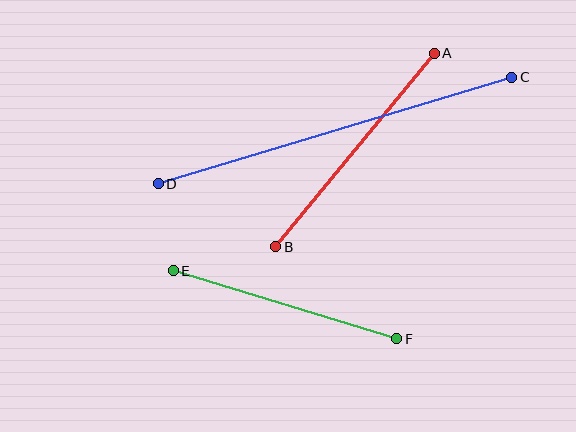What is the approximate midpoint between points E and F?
The midpoint is at approximately (285, 305) pixels.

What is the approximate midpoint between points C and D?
The midpoint is at approximately (335, 130) pixels.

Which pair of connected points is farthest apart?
Points C and D are farthest apart.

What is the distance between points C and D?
The distance is approximately 369 pixels.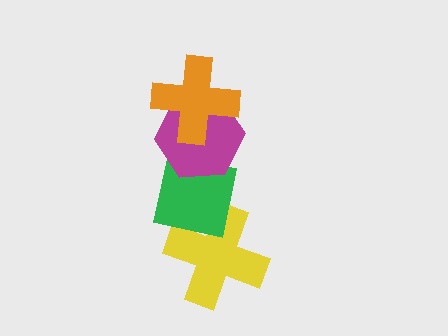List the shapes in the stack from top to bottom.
From top to bottom: the orange cross, the magenta hexagon, the green square, the yellow cross.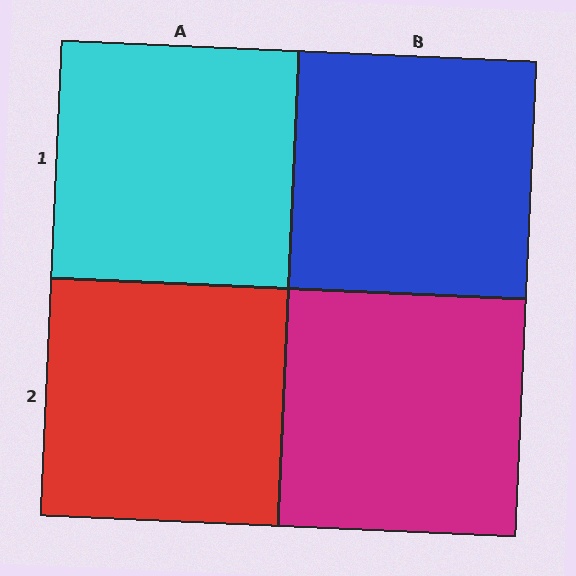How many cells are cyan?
1 cell is cyan.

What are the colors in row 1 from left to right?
Cyan, blue.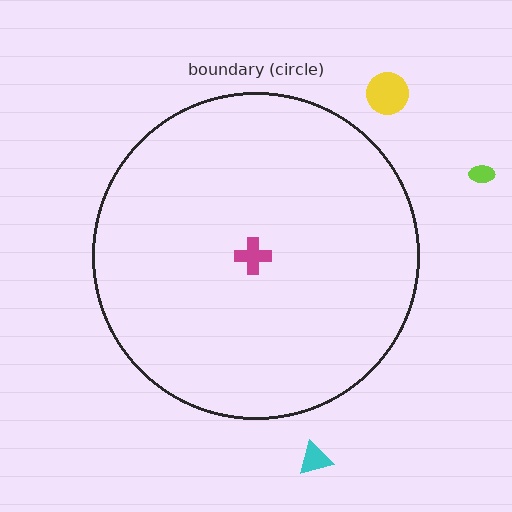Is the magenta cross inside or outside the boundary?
Inside.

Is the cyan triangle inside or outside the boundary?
Outside.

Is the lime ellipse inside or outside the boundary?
Outside.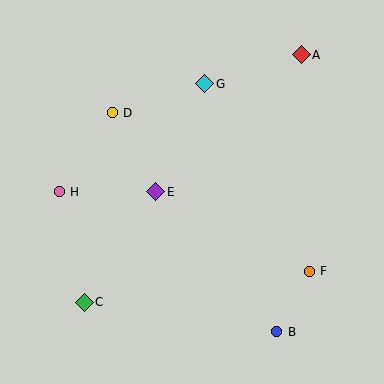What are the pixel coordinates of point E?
Point E is at (156, 192).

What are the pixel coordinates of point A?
Point A is at (301, 55).